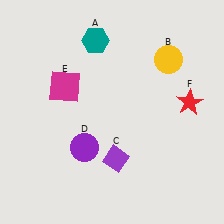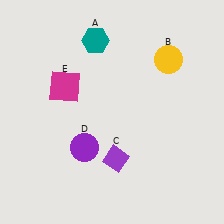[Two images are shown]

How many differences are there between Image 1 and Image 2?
There is 1 difference between the two images.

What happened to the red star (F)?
The red star (F) was removed in Image 2. It was in the top-right area of Image 1.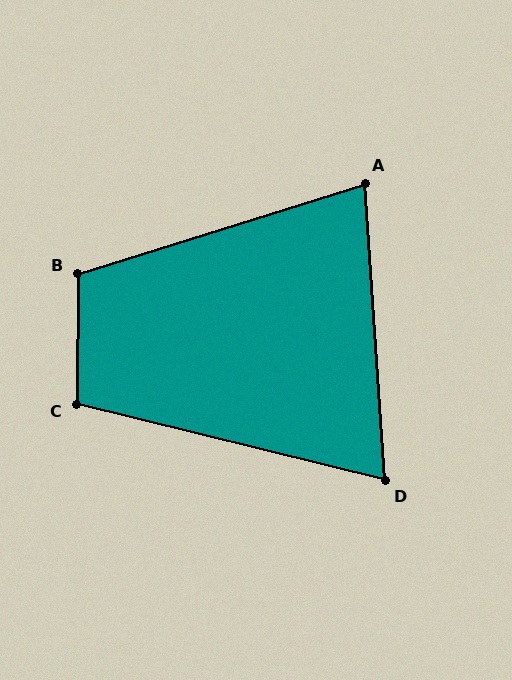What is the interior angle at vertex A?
Approximately 77 degrees (acute).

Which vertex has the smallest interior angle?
D, at approximately 72 degrees.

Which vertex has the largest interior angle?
B, at approximately 108 degrees.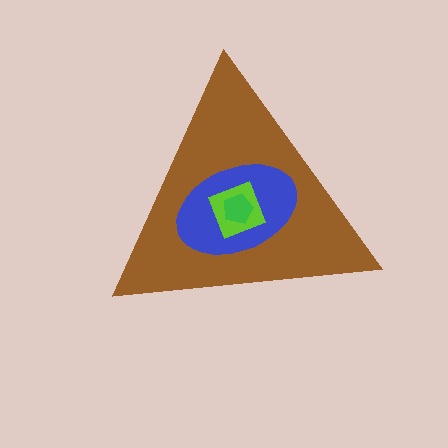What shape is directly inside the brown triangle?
The blue ellipse.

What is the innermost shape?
The green pentagon.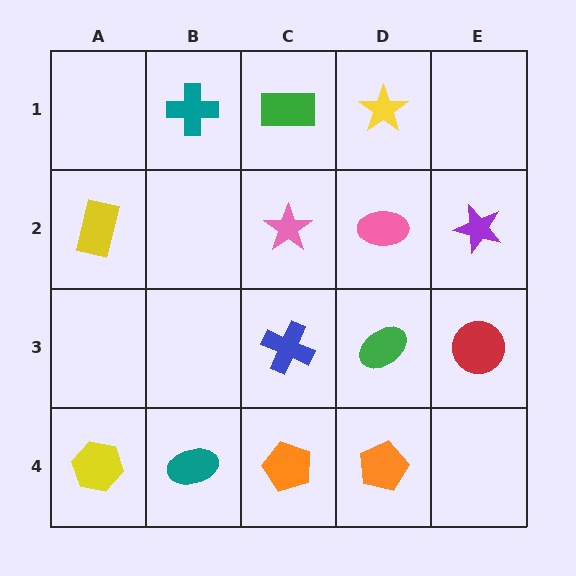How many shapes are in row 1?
3 shapes.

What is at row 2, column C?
A pink star.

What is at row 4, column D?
An orange pentagon.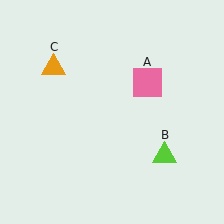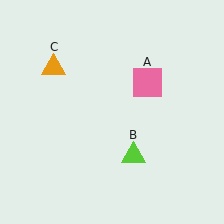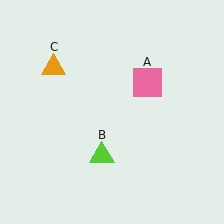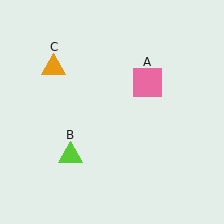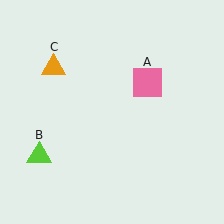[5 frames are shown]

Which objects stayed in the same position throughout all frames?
Pink square (object A) and orange triangle (object C) remained stationary.